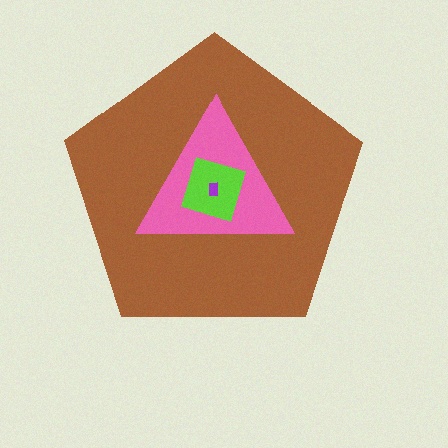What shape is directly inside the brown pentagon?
The pink triangle.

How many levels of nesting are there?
4.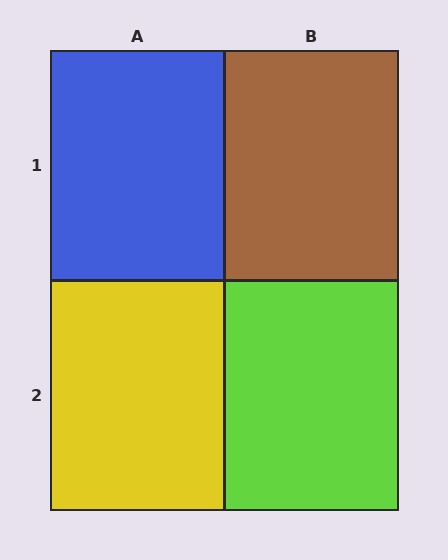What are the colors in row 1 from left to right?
Blue, brown.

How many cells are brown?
1 cell is brown.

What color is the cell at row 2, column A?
Yellow.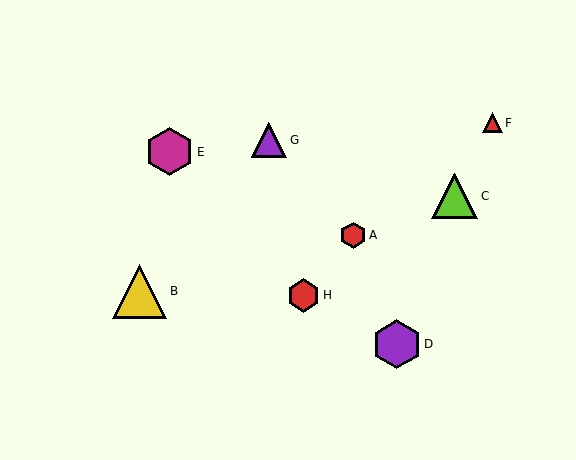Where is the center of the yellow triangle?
The center of the yellow triangle is at (140, 291).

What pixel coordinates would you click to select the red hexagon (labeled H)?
Click at (304, 295) to select the red hexagon H.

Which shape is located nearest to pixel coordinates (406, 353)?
The purple hexagon (labeled D) at (397, 344) is nearest to that location.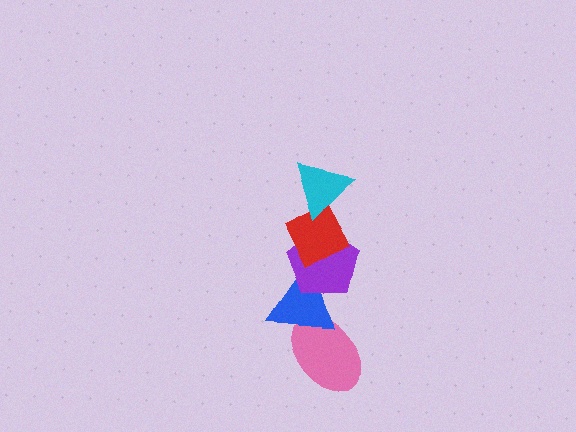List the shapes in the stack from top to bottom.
From top to bottom: the cyan triangle, the red diamond, the purple pentagon, the blue triangle, the pink ellipse.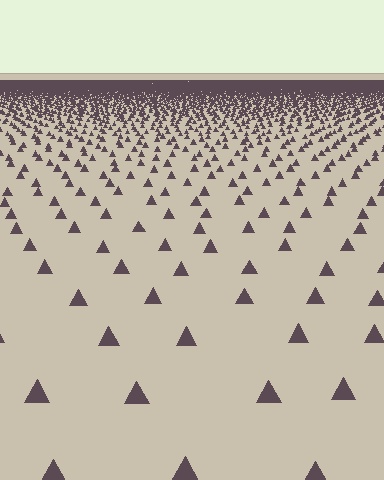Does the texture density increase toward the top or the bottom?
Density increases toward the top.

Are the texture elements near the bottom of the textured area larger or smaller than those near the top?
Larger. Near the bottom, elements are closer to the viewer and appear at a bigger on-screen size.